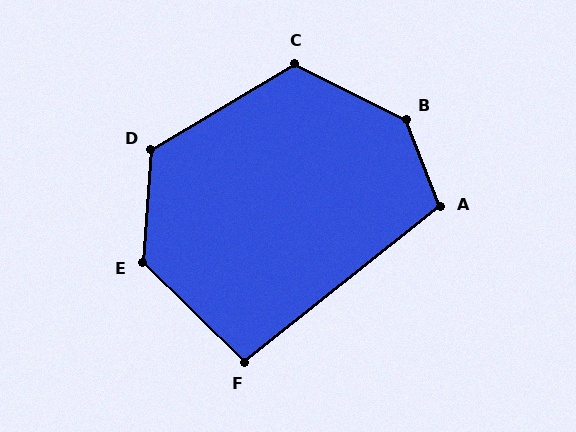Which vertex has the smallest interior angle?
F, at approximately 97 degrees.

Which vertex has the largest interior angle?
B, at approximately 138 degrees.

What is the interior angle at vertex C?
Approximately 123 degrees (obtuse).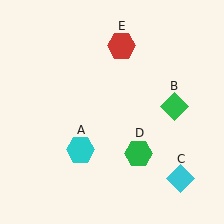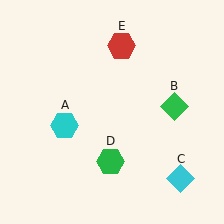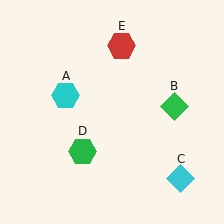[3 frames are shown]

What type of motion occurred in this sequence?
The cyan hexagon (object A), green hexagon (object D) rotated clockwise around the center of the scene.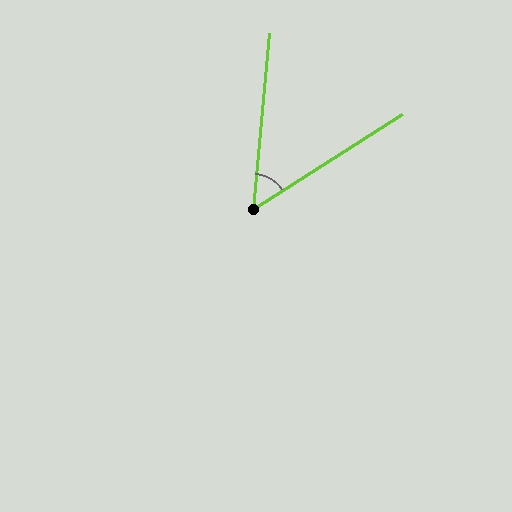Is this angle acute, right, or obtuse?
It is acute.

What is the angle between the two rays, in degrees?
Approximately 52 degrees.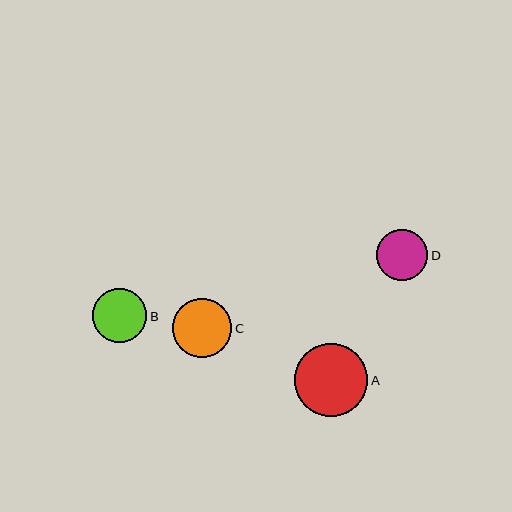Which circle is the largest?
Circle A is the largest with a size of approximately 73 pixels.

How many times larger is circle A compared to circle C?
Circle A is approximately 1.2 times the size of circle C.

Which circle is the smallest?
Circle D is the smallest with a size of approximately 52 pixels.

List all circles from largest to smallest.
From largest to smallest: A, C, B, D.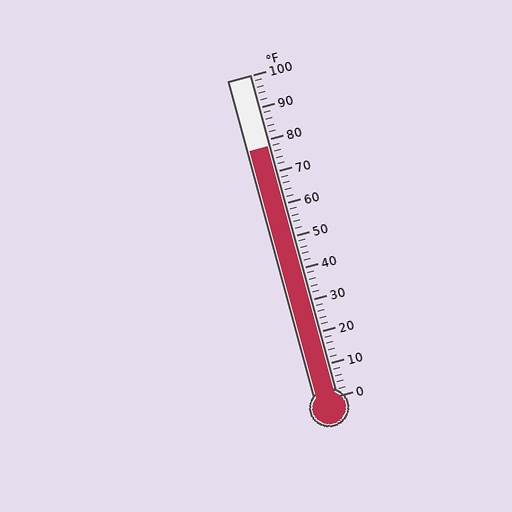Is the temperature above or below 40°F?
The temperature is above 40°F.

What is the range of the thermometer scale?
The thermometer scale ranges from 0°F to 100°F.